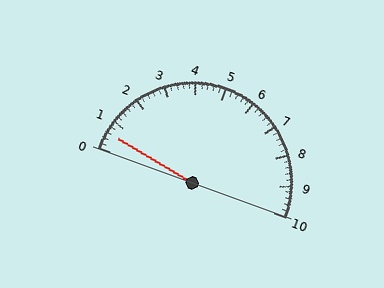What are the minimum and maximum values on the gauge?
The gauge ranges from 0 to 10.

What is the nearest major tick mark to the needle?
The nearest major tick mark is 1.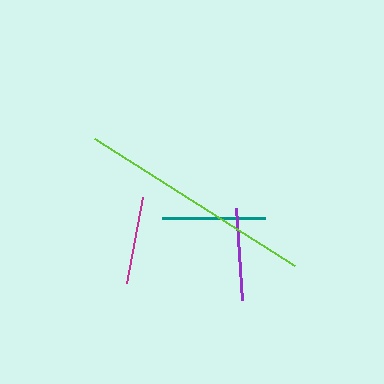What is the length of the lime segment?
The lime segment is approximately 238 pixels long.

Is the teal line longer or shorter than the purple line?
The teal line is longer than the purple line.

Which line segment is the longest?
The lime line is the longest at approximately 238 pixels.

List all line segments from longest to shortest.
From longest to shortest: lime, teal, purple, magenta.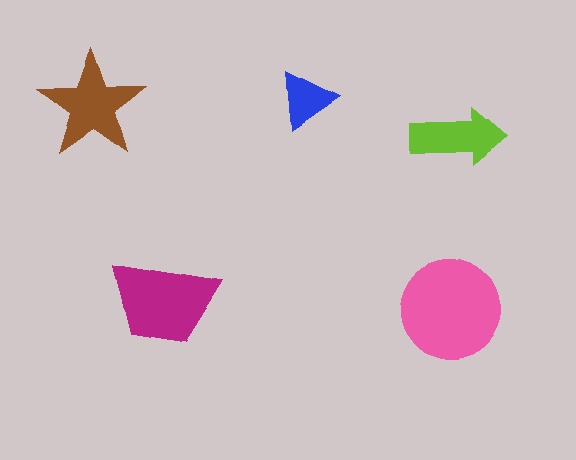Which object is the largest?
The pink circle.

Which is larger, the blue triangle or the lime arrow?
The lime arrow.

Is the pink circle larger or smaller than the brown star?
Larger.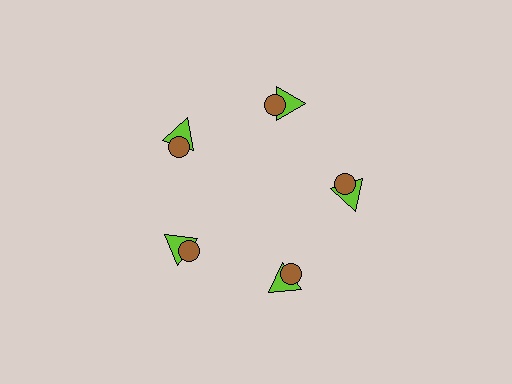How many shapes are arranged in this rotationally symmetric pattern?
There are 10 shapes, arranged in 5 groups of 2.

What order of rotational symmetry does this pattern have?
This pattern has 5-fold rotational symmetry.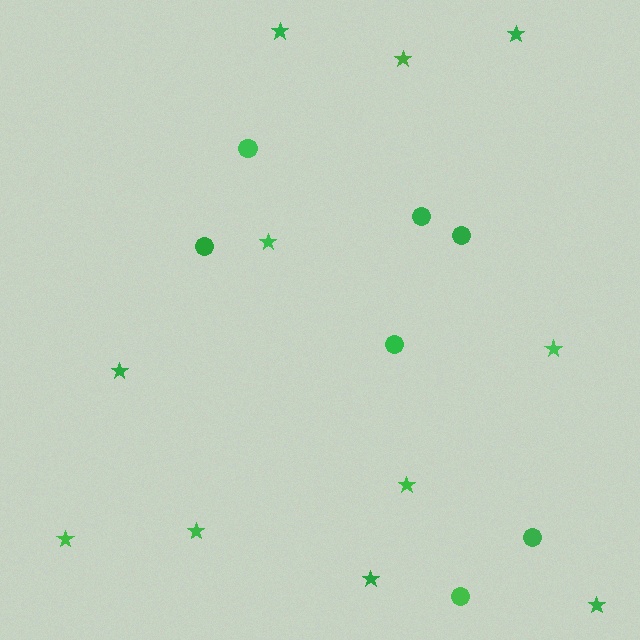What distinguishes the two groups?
There are 2 groups: one group of circles (7) and one group of stars (11).